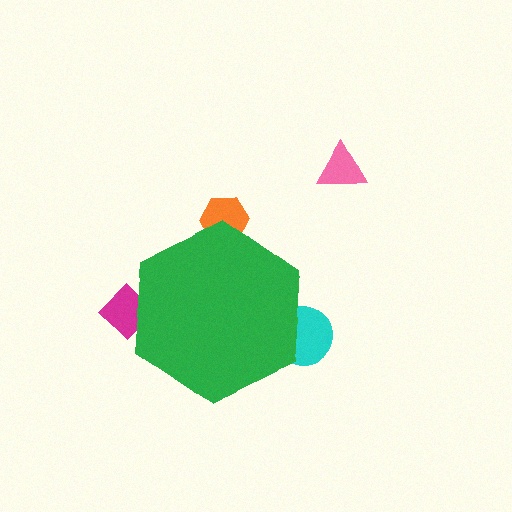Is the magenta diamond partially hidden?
Yes, the magenta diamond is partially hidden behind the green hexagon.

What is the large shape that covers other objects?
A green hexagon.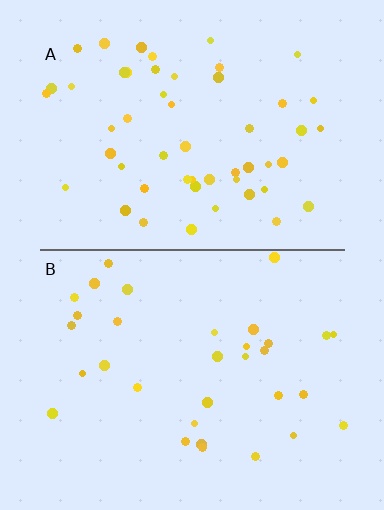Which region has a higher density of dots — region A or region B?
A (the top).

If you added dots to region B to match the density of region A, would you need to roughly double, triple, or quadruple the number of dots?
Approximately double.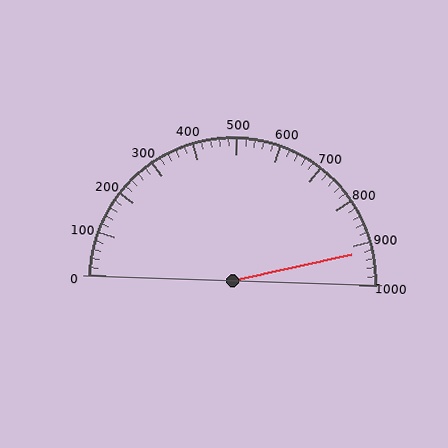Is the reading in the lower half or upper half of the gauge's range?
The reading is in the upper half of the range (0 to 1000).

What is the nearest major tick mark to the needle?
The nearest major tick mark is 900.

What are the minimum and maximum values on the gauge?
The gauge ranges from 0 to 1000.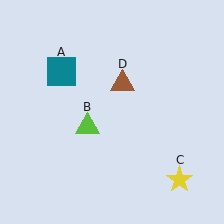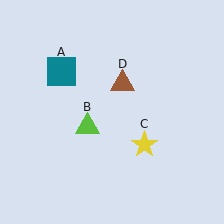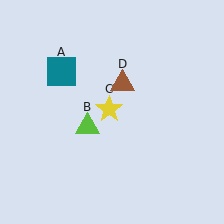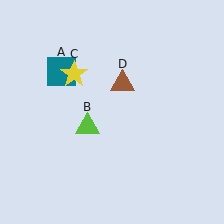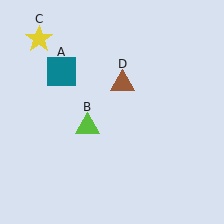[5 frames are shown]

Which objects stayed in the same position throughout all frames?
Teal square (object A) and lime triangle (object B) and brown triangle (object D) remained stationary.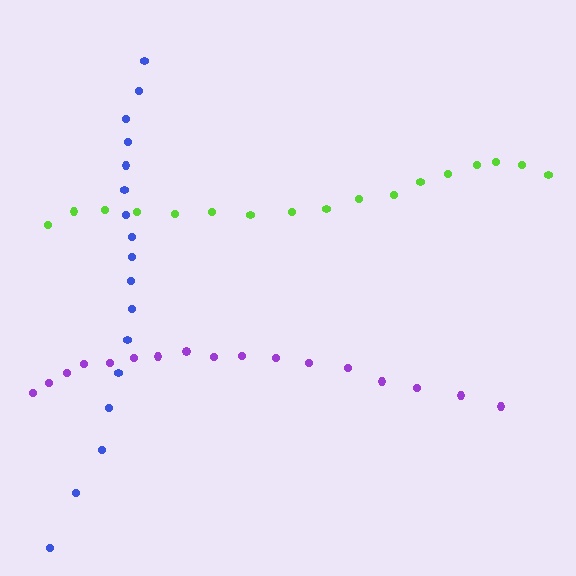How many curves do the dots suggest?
There are 3 distinct paths.